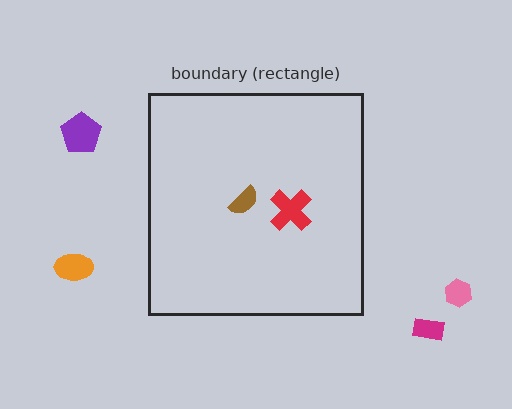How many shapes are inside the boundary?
2 inside, 4 outside.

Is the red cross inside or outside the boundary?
Inside.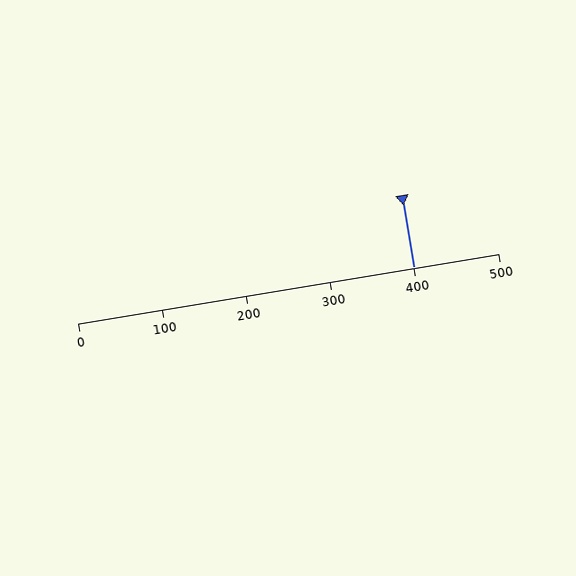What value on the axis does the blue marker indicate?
The marker indicates approximately 400.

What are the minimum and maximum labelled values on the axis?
The axis runs from 0 to 500.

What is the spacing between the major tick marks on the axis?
The major ticks are spaced 100 apart.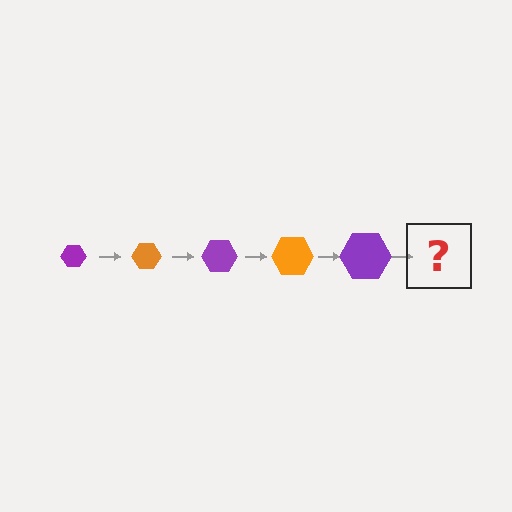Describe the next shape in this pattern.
It should be an orange hexagon, larger than the previous one.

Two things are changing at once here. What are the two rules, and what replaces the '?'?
The two rules are that the hexagon grows larger each step and the color cycles through purple and orange. The '?' should be an orange hexagon, larger than the previous one.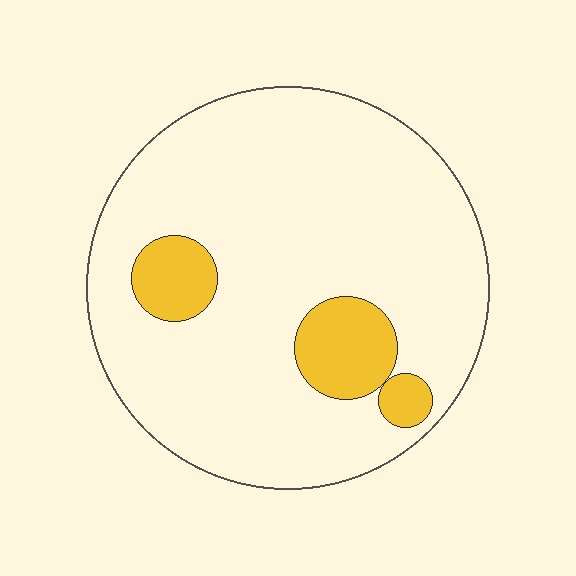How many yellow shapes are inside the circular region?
3.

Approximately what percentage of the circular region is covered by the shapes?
Approximately 15%.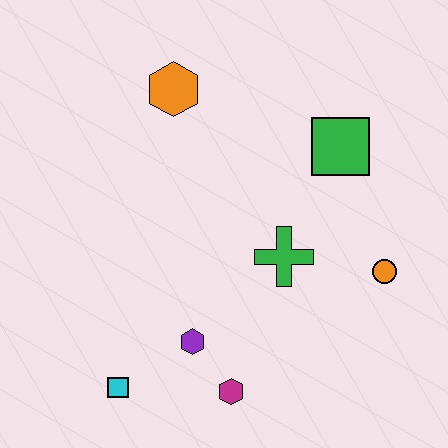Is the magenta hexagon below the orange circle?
Yes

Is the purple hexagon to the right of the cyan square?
Yes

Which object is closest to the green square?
The green cross is closest to the green square.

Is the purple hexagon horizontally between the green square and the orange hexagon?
Yes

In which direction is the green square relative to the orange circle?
The green square is above the orange circle.